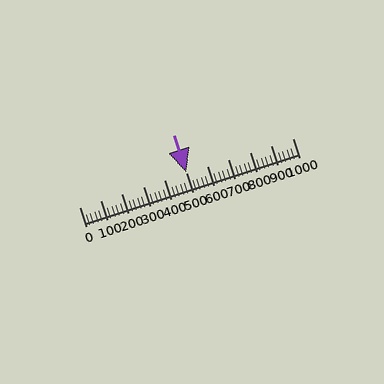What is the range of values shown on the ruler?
The ruler shows values from 0 to 1000.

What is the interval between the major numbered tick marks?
The major tick marks are spaced 100 units apart.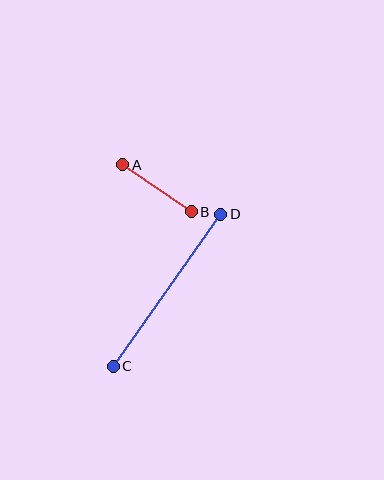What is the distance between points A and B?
The distance is approximately 83 pixels.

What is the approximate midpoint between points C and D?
The midpoint is at approximately (167, 290) pixels.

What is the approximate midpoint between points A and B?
The midpoint is at approximately (157, 188) pixels.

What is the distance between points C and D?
The distance is approximately 186 pixels.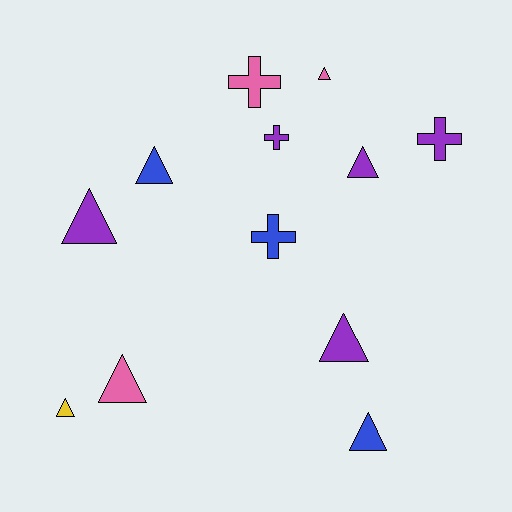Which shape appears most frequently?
Triangle, with 8 objects.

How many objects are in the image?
There are 12 objects.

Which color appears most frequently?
Purple, with 5 objects.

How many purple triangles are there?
There are 3 purple triangles.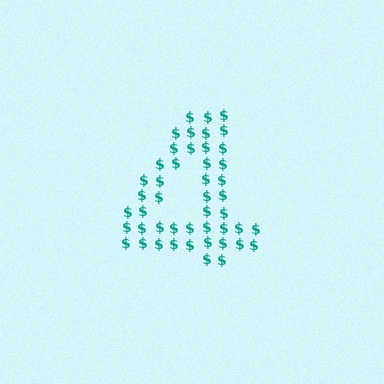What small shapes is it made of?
It is made of small dollar signs.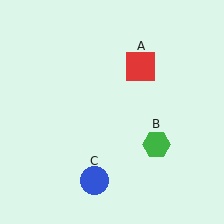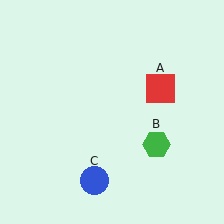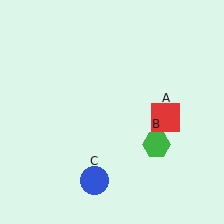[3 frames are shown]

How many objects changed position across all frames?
1 object changed position: red square (object A).